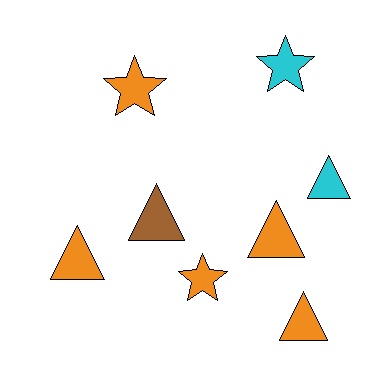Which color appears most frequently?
Orange, with 5 objects.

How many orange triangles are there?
There are 3 orange triangles.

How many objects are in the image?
There are 8 objects.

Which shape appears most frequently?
Triangle, with 5 objects.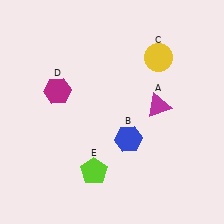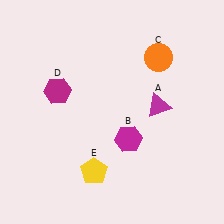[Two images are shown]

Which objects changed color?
B changed from blue to magenta. C changed from yellow to orange. E changed from lime to yellow.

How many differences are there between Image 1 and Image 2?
There are 3 differences between the two images.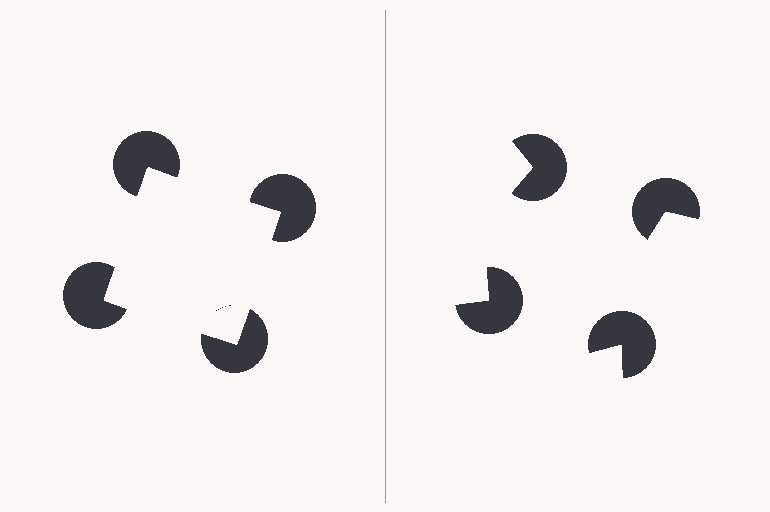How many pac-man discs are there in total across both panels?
8 — 4 on each side.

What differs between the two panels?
The pac-man discs are positioned identically on both sides; only the wedge orientations differ. On the left they align to a square; on the right they are misaligned.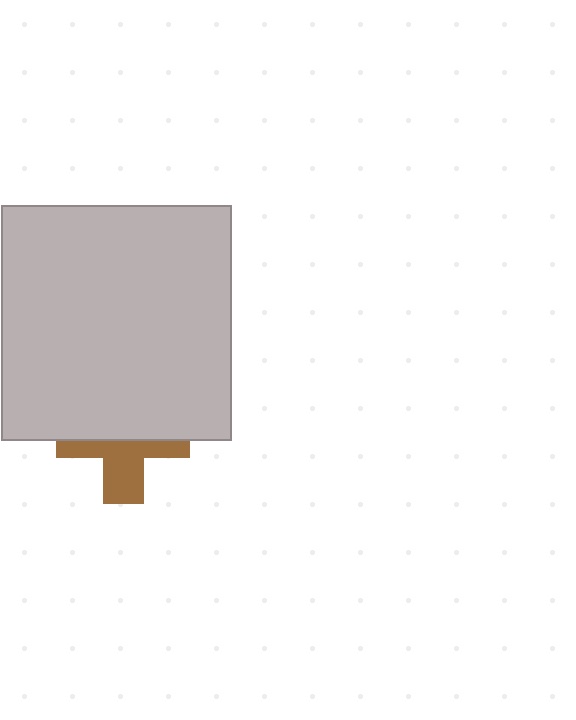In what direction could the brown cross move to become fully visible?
The brown cross could move down. That would shift it out from behind the light gray rectangle entirely.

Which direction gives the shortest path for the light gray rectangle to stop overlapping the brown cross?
Moving up gives the shortest separation.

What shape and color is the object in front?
The object in front is a light gray rectangle.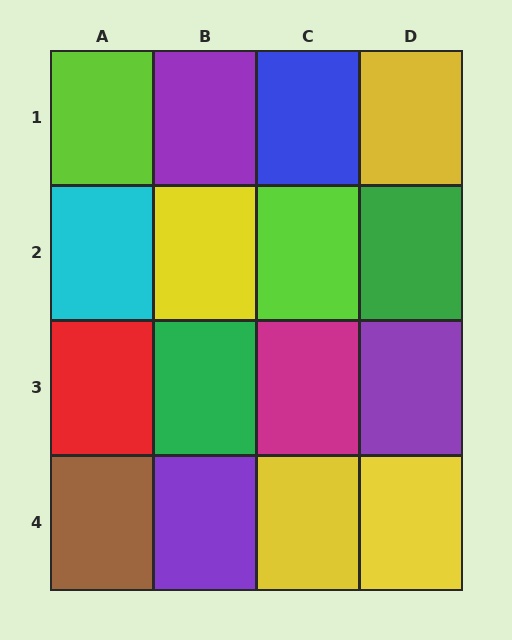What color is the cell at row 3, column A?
Red.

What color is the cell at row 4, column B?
Purple.